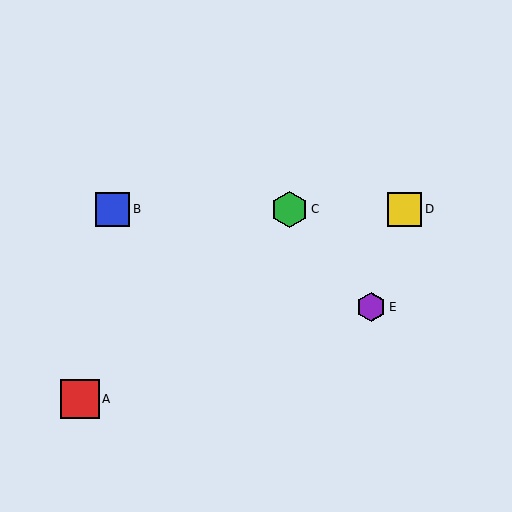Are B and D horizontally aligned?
Yes, both are at y≈209.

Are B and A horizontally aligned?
No, B is at y≈209 and A is at y≈399.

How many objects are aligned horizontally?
3 objects (B, C, D) are aligned horizontally.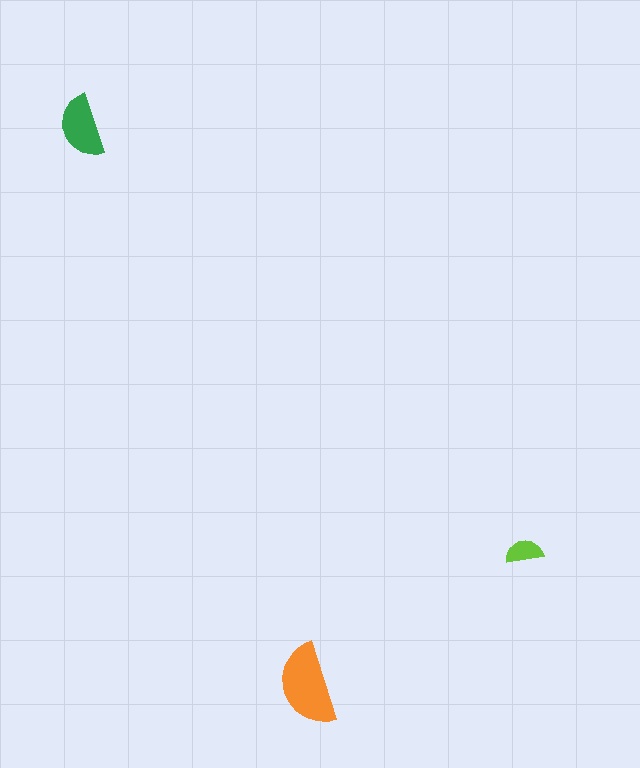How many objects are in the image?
There are 3 objects in the image.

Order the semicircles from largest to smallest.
the orange one, the green one, the lime one.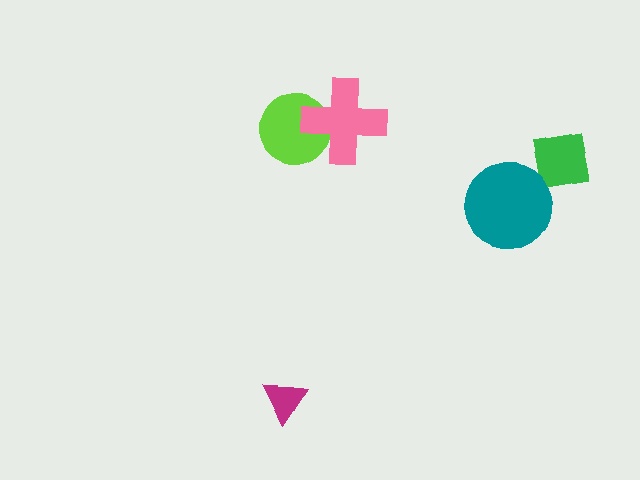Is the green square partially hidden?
Yes, it is partially covered by another shape.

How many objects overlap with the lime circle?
1 object overlaps with the lime circle.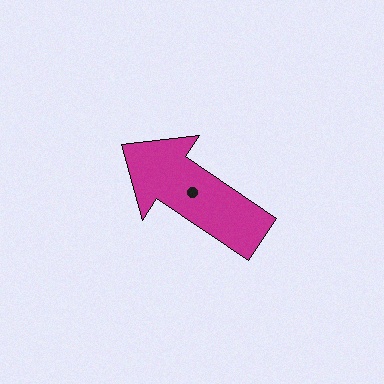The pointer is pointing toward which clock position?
Roughly 10 o'clock.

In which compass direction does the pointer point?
Northwest.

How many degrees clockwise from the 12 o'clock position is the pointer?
Approximately 304 degrees.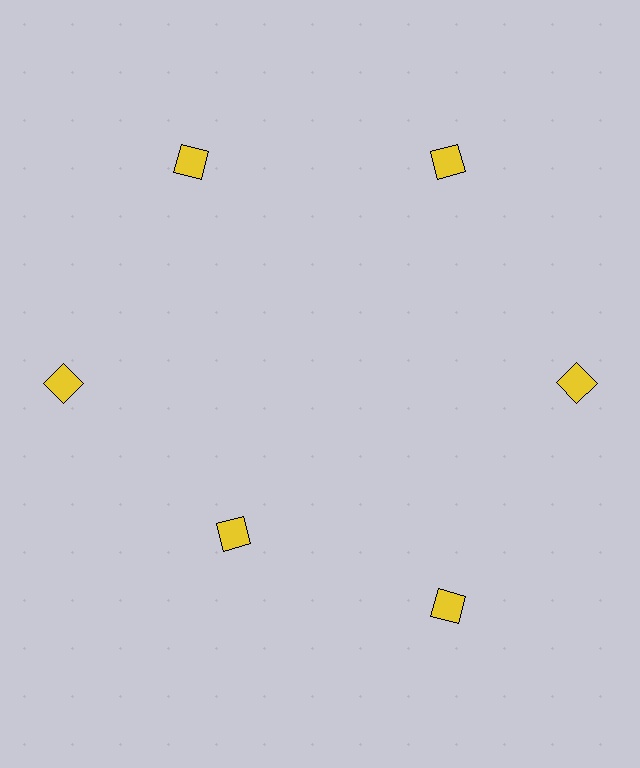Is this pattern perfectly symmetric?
No. The 6 yellow squares are arranged in a ring, but one element near the 7 o'clock position is pulled inward toward the center, breaking the 6-fold rotational symmetry.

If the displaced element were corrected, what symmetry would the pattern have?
It would have 6-fold rotational symmetry — the pattern would map onto itself every 60 degrees.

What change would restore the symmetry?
The symmetry would be restored by moving it outward, back onto the ring so that all 6 squares sit at equal angles and equal distance from the center.